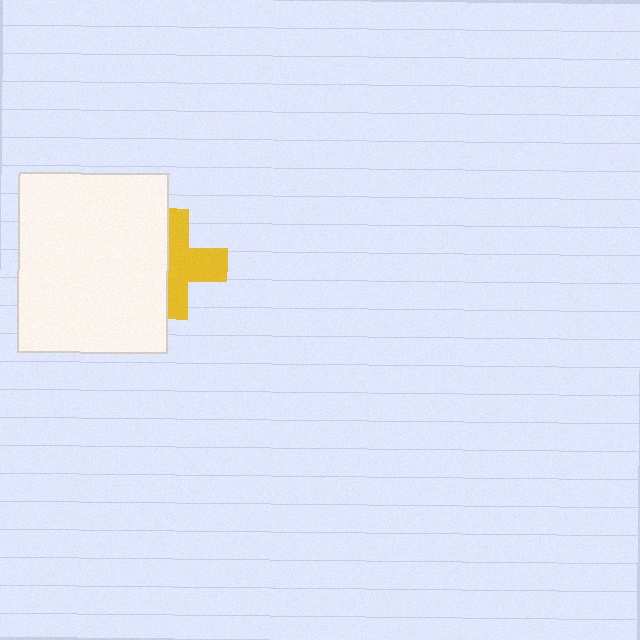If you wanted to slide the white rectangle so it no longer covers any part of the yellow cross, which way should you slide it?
Slide it left — that is the most direct way to separate the two shapes.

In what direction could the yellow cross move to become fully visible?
The yellow cross could move right. That would shift it out from behind the white rectangle entirely.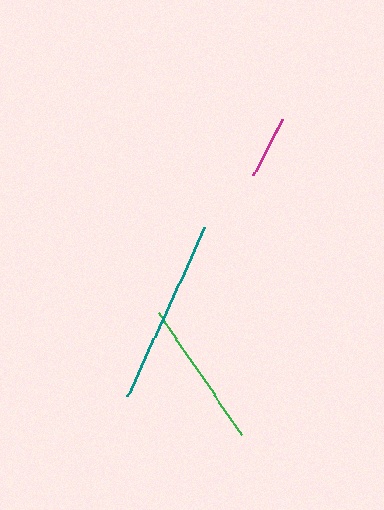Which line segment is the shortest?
The magenta line is the shortest at approximately 63 pixels.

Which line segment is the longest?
The teal line is the longest at approximately 185 pixels.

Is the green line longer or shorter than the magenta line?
The green line is longer than the magenta line.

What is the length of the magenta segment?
The magenta segment is approximately 63 pixels long.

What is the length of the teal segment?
The teal segment is approximately 185 pixels long.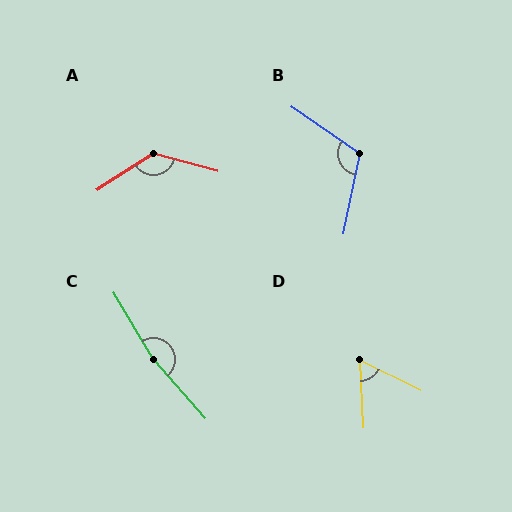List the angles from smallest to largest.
D (61°), B (113°), A (131°), C (169°).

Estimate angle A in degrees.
Approximately 131 degrees.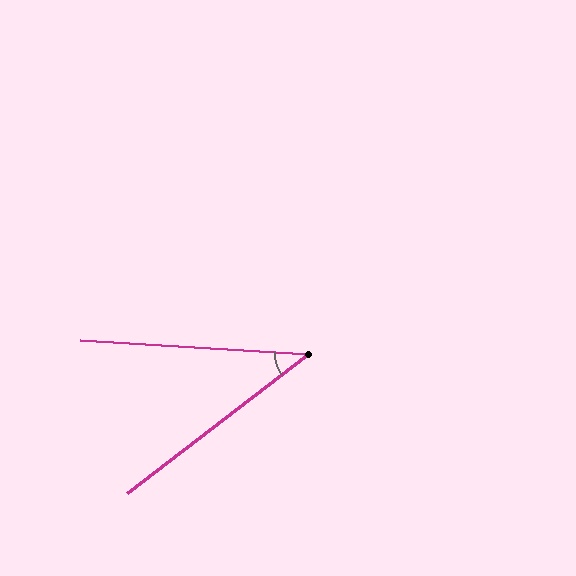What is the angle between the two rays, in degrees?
Approximately 41 degrees.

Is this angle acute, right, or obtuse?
It is acute.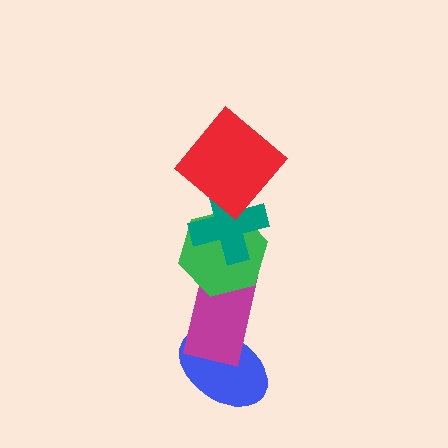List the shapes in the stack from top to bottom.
From top to bottom: the red diamond, the teal cross, the green hexagon, the magenta rectangle, the blue ellipse.